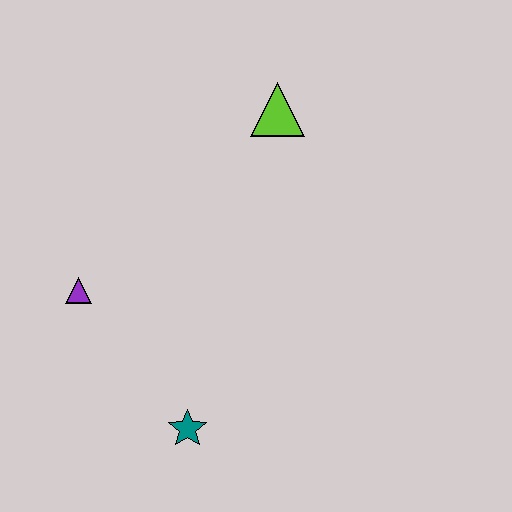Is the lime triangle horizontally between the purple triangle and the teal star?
No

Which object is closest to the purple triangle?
The teal star is closest to the purple triangle.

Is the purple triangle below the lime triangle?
Yes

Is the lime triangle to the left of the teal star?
No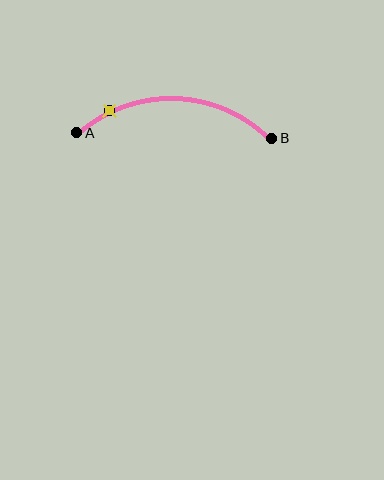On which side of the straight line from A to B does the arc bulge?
The arc bulges above the straight line connecting A and B.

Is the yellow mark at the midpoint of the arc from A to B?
No. The yellow mark lies on the arc but is closer to endpoint A. The arc midpoint would be at the point on the curve equidistant along the arc from both A and B.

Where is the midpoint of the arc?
The arc midpoint is the point on the curve farthest from the straight line joining A and B. It sits above that line.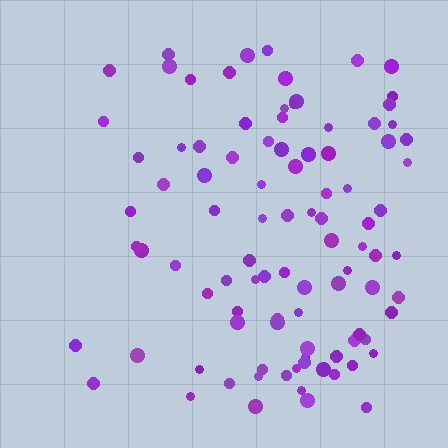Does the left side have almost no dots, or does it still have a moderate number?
Still a moderate number, just noticeably fewer than the right.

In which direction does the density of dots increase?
From left to right, with the right side densest.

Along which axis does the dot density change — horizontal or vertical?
Horizontal.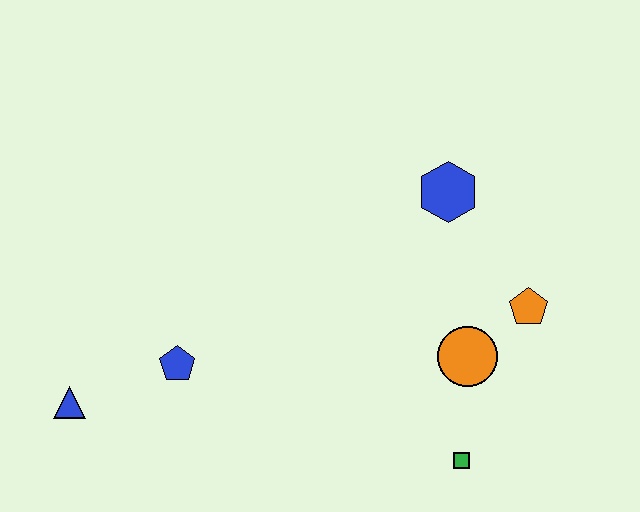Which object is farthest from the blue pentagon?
The orange pentagon is farthest from the blue pentagon.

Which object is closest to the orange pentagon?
The orange circle is closest to the orange pentagon.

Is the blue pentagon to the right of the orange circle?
No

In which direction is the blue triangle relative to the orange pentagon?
The blue triangle is to the left of the orange pentagon.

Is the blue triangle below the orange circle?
Yes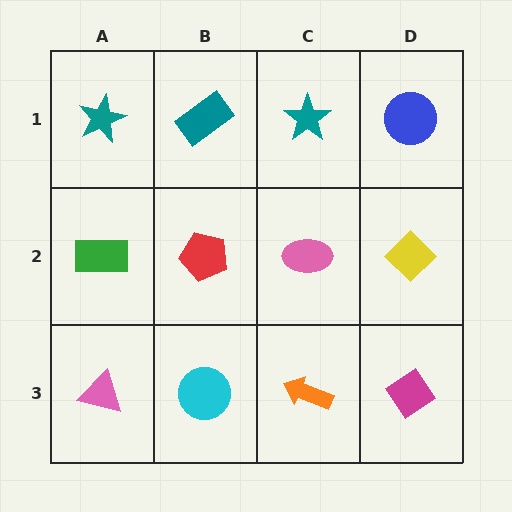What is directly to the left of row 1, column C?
A teal rectangle.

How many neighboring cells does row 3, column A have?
2.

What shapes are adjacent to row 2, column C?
A teal star (row 1, column C), an orange arrow (row 3, column C), a red pentagon (row 2, column B), a yellow diamond (row 2, column D).